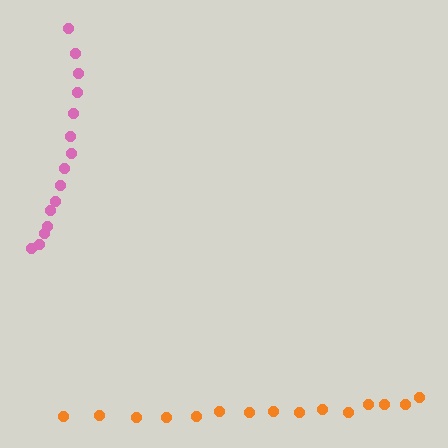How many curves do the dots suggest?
There are 2 distinct paths.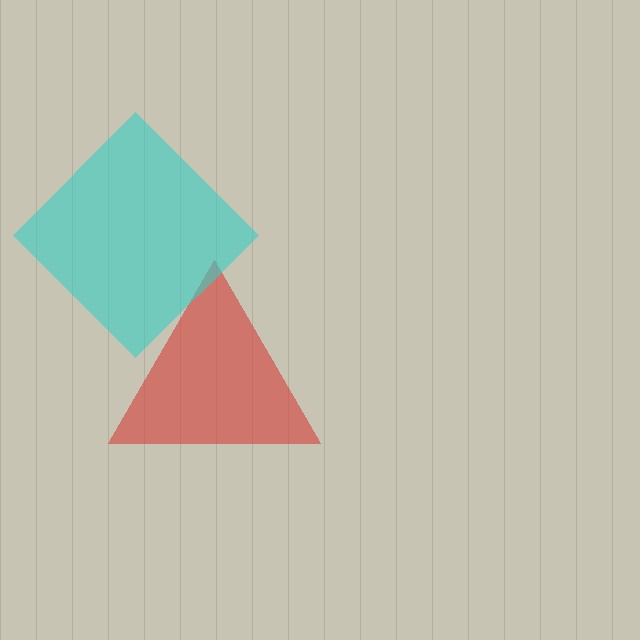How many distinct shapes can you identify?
There are 2 distinct shapes: a red triangle, a cyan diamond.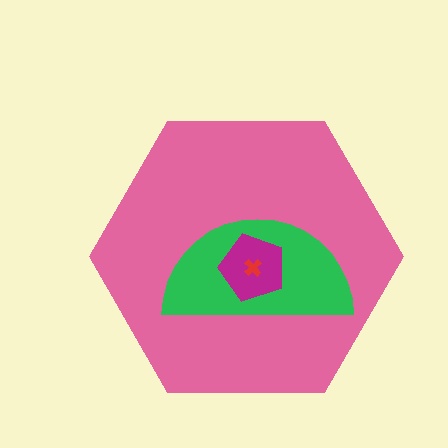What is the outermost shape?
The pink hexagon.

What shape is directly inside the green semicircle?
The magenta pentagon.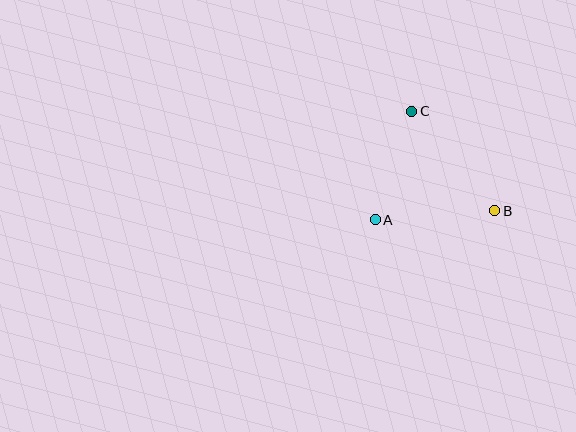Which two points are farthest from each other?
Points B and C are farthest from each other.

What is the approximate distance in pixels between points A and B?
The distance between A and B is approximately 120 pixels.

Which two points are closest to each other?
Points A and C are closest to each other.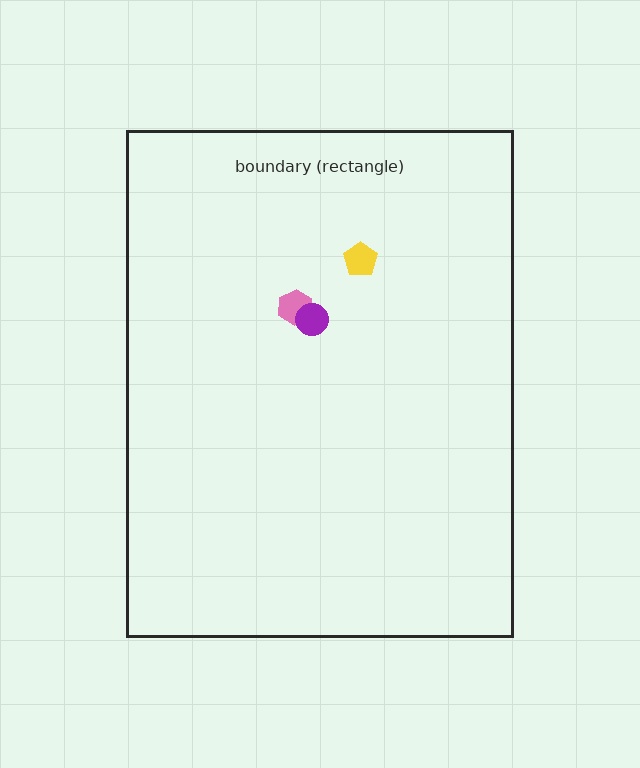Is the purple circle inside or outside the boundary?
Inside.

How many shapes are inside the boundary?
3 inside, 0 outside.